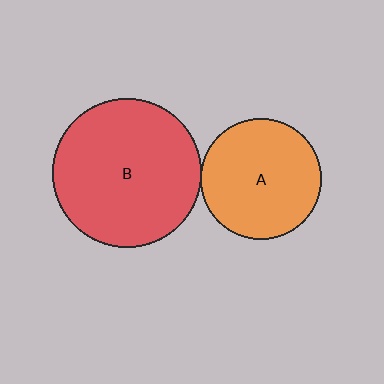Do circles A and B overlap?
Yes.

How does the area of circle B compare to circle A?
Approximately 1.5 times.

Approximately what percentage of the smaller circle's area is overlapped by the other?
Approximately 5%.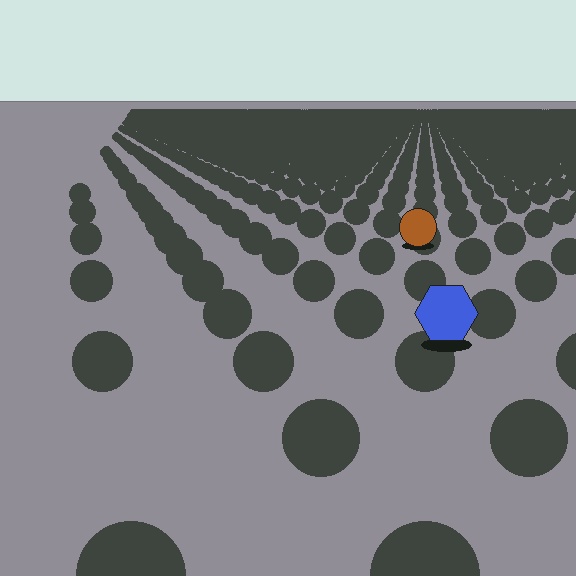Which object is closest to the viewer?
The blue hexagon is closest. The texture marks near it are larger and more spread out.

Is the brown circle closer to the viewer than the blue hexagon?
No. The blue hexagon is closer — you can tell from the texture gradient: the ground texture is coarser near it.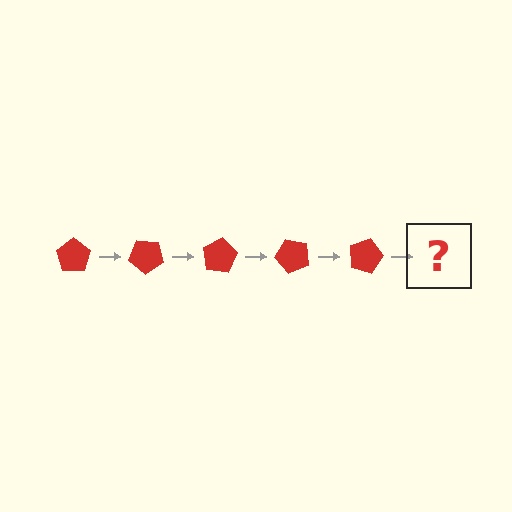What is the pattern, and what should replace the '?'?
The pattern is that the pentagon rotates 40 degrees each step. The '?' should be a red pentagon rotated 200 degrees.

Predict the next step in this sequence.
The next step is a red pentagon rotated 200 degrees.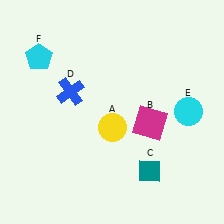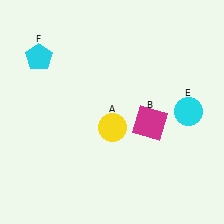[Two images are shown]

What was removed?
The teal diamond (C), the blue cross (D) were removed in Image 2.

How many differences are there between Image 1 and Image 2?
There are 2 differences between the two images.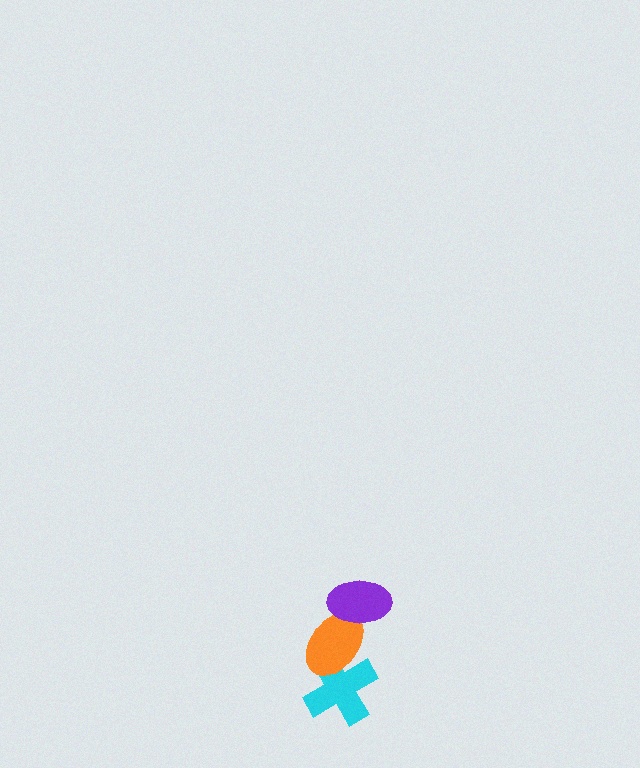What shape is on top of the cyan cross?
The orange ellipse is on top of the cyan cross.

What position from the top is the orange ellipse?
The orange ellipse is 2nd from the top.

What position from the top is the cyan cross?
The cyan cross is 3rd from the top.